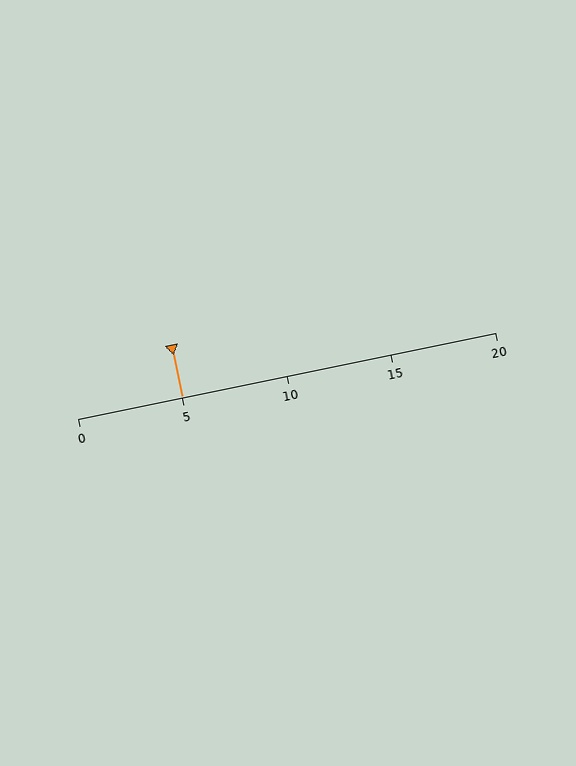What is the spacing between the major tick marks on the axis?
The major ticks are spaced 5 apart.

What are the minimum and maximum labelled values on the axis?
The axis runs from 0 to 20.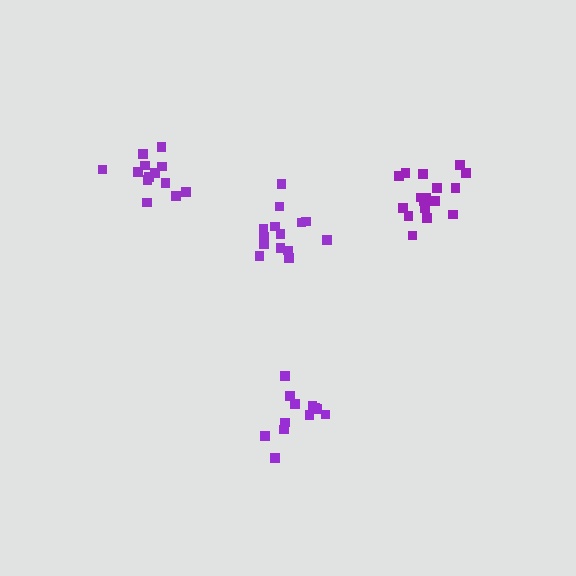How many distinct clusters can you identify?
There are 4 distinct clusters.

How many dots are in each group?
Group 1: 12 dots, Group 2: 17 dots, Group 3: 13 dots, Group 4: 14 dots (56 total).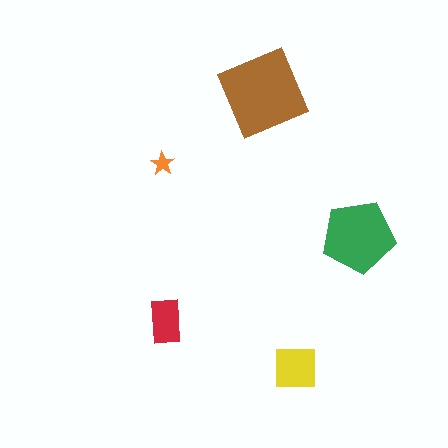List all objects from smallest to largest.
The orange star, the red rectangle, the yellow square, the green pentagon, the brown diamond.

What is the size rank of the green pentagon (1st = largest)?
2nd.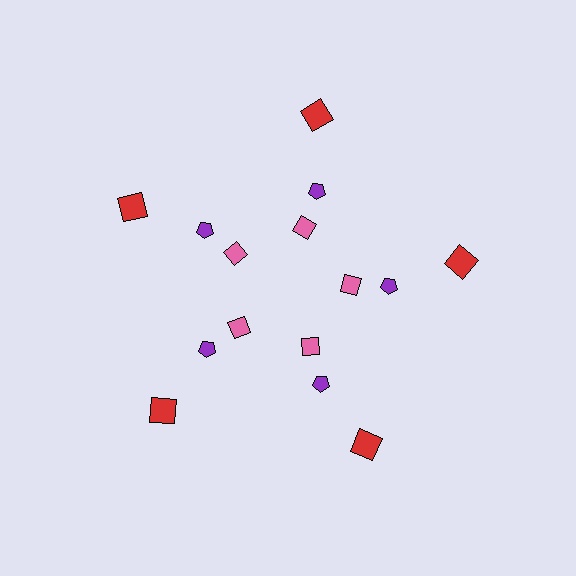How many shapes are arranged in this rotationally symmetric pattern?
There are 15 shapes, arranged in 5 groups of 3.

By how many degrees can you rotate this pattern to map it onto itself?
The pattern maps onto itself every 72 degrees of rotation.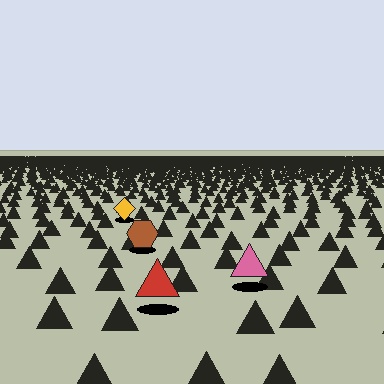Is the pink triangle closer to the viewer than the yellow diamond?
Yes. The pink triangle is closer — you can tell from the texture gradient: the ground texture is coarser near it.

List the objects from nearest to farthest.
From nearest to farthest: the red triangle, the pink triangle, the brown hexagon, the yellow diamond.